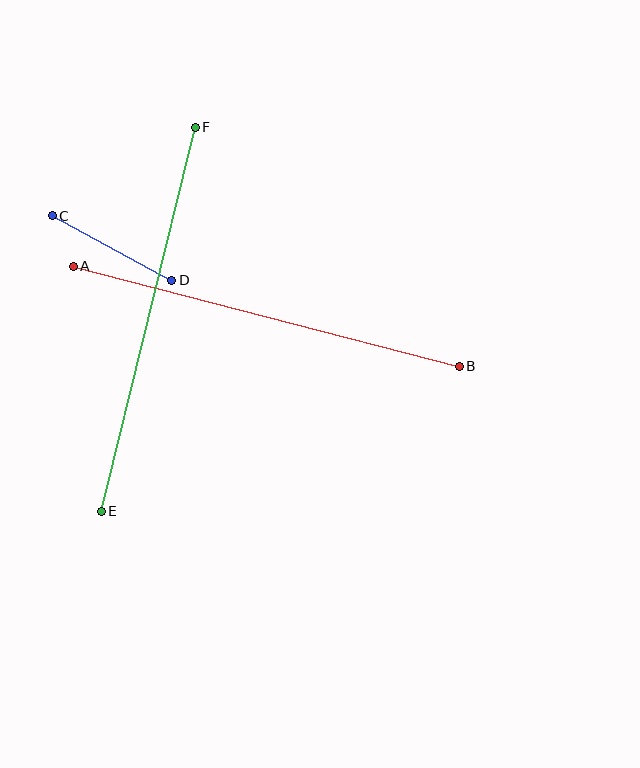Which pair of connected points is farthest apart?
Points A and B are farthest apart.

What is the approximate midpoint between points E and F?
The midpoint is at approximately (148, 319) pixels.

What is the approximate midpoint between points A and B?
The midpoint is at approximately (266, 316) pixels.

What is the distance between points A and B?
The distance is approximately 399 pixels.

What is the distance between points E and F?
The distance is approximately 395 pixels.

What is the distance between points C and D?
The distance is approximately 136 pixels.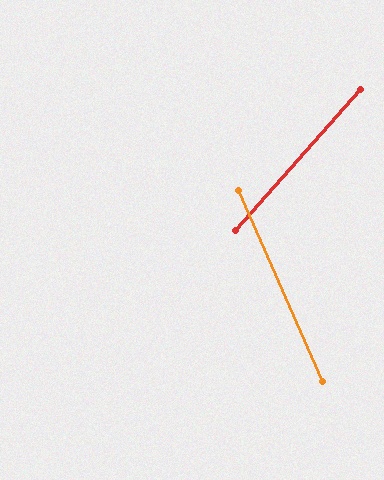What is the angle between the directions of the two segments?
Approximately 66 degrees.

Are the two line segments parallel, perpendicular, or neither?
Neither parallel nor perpendicular — they differ by about 66°.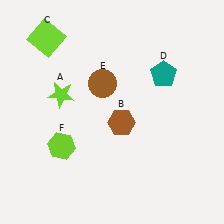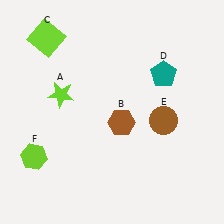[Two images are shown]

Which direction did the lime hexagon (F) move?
The lime hexagon (F) moved left.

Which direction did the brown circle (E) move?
The brown circle (E) moved right.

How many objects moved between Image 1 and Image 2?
2 objects moved between the two images.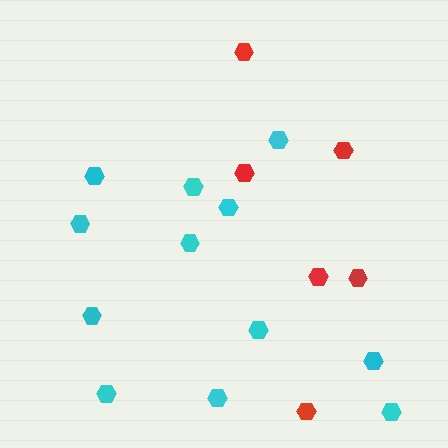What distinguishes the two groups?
There are 2 groups: one group of cyan hexagons (12) and one group of red hexagons (6).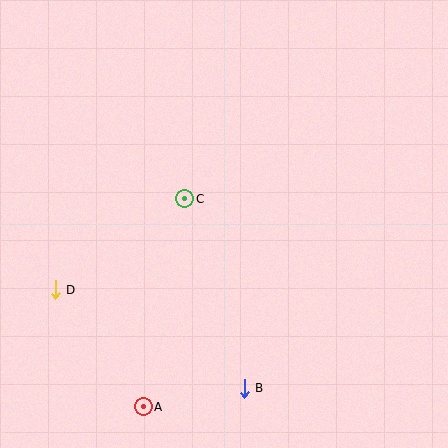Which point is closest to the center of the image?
Point C at (185, 199) is closest to the center.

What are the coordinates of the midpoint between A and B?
The midpoint between A and B is at (194, 397).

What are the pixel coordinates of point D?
Point D is at (55, 290).